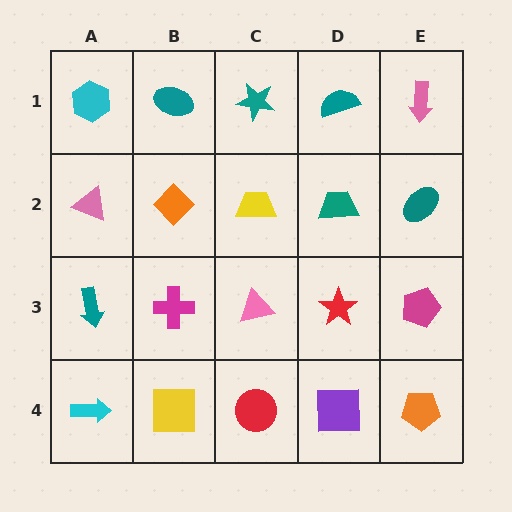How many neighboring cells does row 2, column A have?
3.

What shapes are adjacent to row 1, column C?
A yellow trapezoid (row 2, column C), a teal ellipse (row 1, column B), a teal semicircle (row 1, column D).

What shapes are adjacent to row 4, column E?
A magenta pentagon (row 3, column E), a purple square (row 4, column D).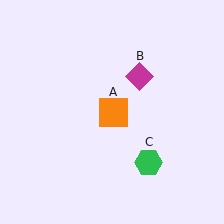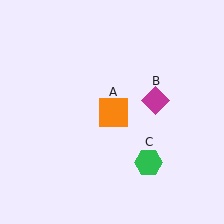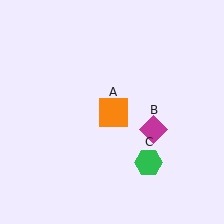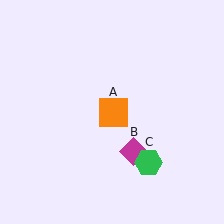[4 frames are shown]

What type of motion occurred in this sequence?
The magenta diamond (object B) rotated clockwise around the center of the scene.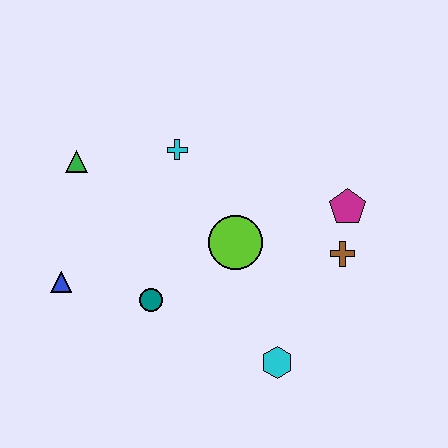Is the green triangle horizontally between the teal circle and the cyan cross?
No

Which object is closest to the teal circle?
The blue triangle is closest to the teal circle.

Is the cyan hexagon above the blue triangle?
No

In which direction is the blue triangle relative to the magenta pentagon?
The blue triangle is to the left of the magenta pentagon.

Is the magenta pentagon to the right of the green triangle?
Yes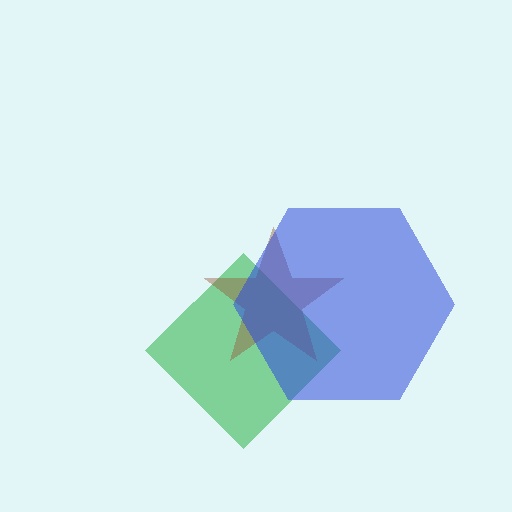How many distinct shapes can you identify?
There are 3 distinct shapes: a green diamond, a brown star, a blue hexagon.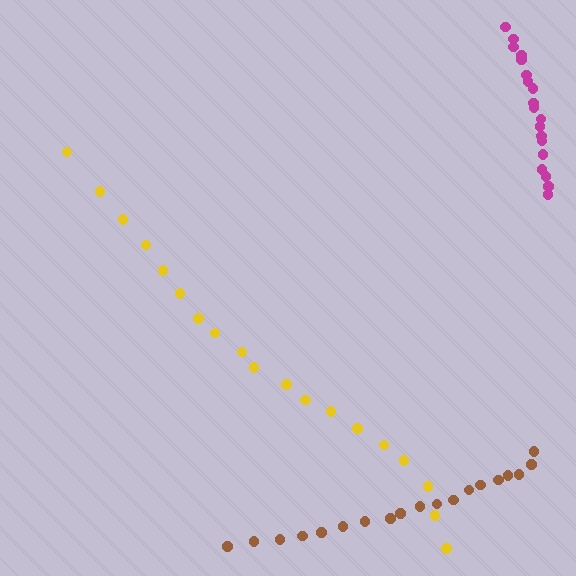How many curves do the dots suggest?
There are 3 distinct paths.